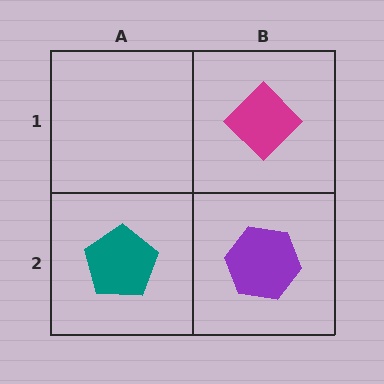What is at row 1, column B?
A magenta diamond.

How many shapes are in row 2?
2 shapes.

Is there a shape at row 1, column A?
No, that cell is empty.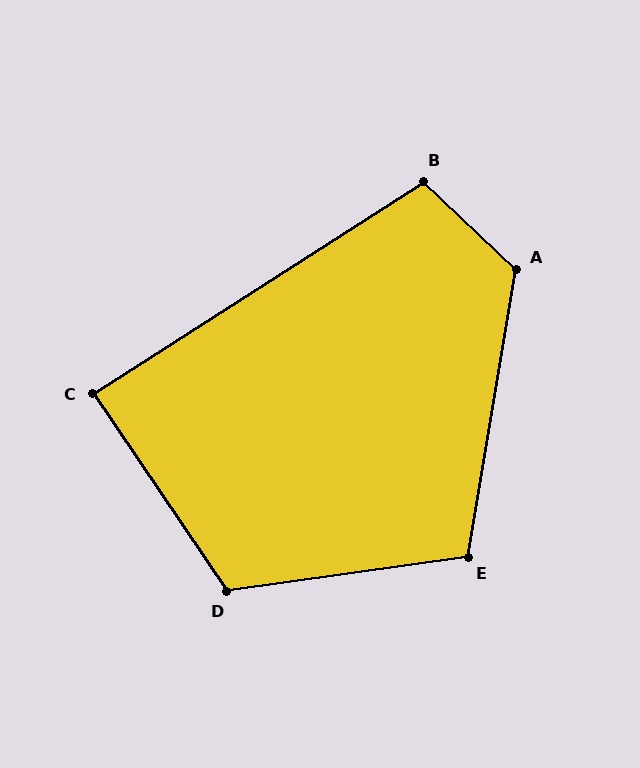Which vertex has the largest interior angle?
A, at approximately 124 degrees.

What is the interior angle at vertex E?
Approximately 108 degrees (obtuse).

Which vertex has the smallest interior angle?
C, at approximately 89 degrees.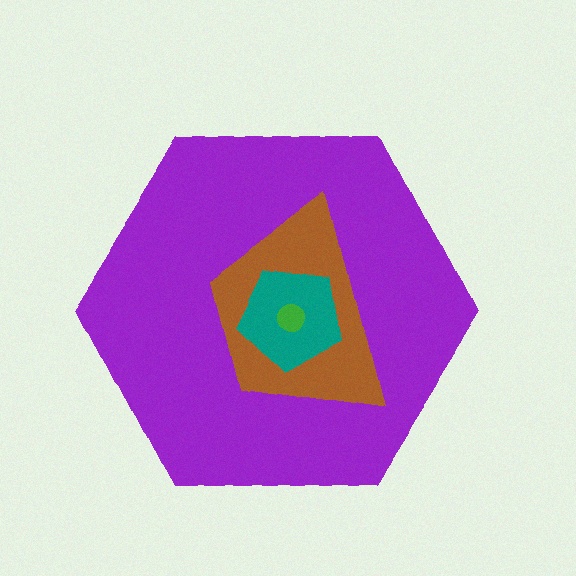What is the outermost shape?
The purple hexagon.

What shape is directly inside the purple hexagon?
The brown trapezoid.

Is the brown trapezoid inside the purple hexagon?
Yes.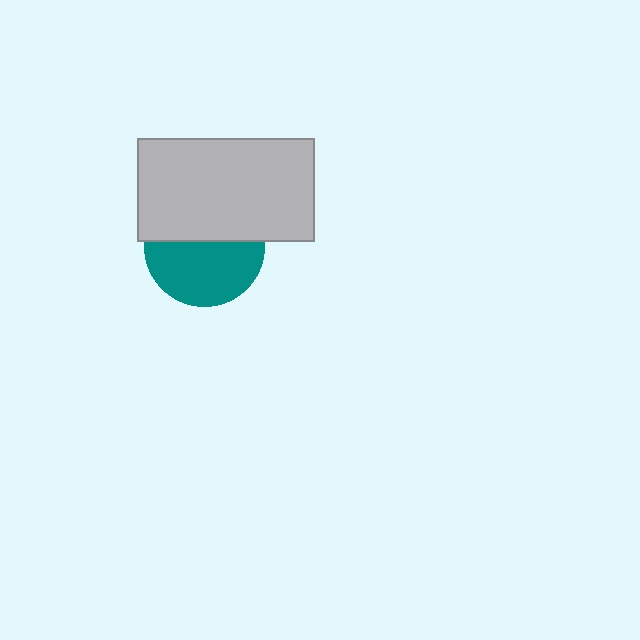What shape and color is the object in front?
The object in front is a light gray rectangle.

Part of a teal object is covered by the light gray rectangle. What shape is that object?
It is a circle.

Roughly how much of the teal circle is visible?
About half of it is visible (roughly 55%).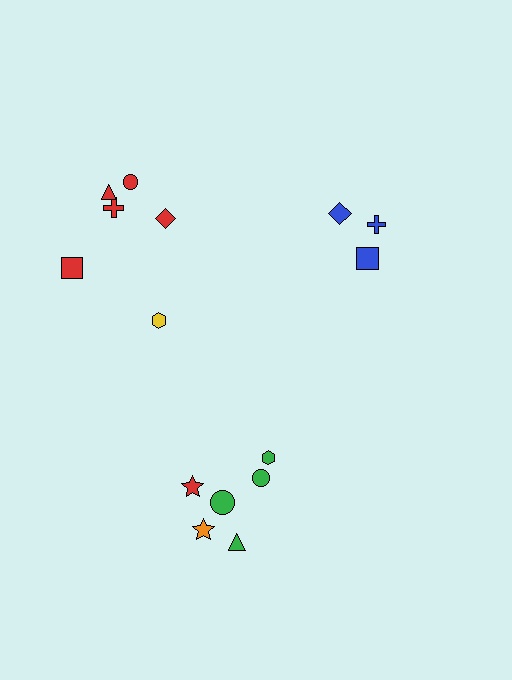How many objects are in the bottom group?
There are 6 objects.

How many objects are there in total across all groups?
There are 15 objects.